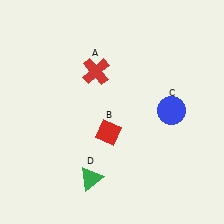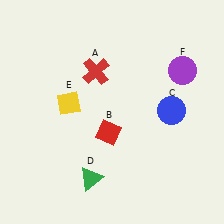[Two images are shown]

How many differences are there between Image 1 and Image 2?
There are 2 differences between the two images.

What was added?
A yellow diamond (E), a purple circle (F) were added in Image 2.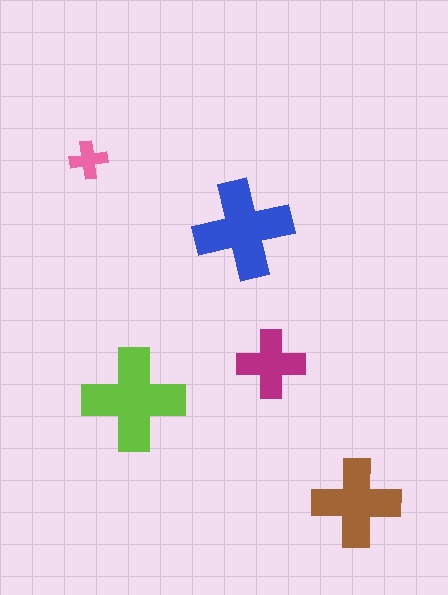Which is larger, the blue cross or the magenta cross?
The blue one.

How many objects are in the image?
There are 5 objects in the image.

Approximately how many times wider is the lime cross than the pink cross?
About 2.5 times wider.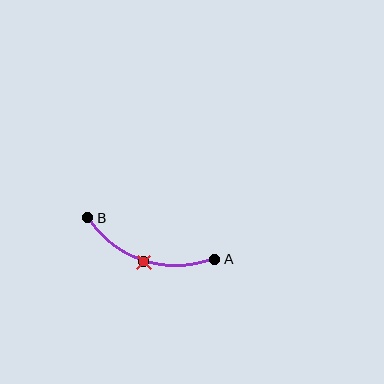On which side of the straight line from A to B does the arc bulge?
The arc bulges below the straight line connecting A and B.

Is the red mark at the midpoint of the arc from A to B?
Yes. The red mark lies on the arc at equal arc-length from both A and B — it is the arc midpoint.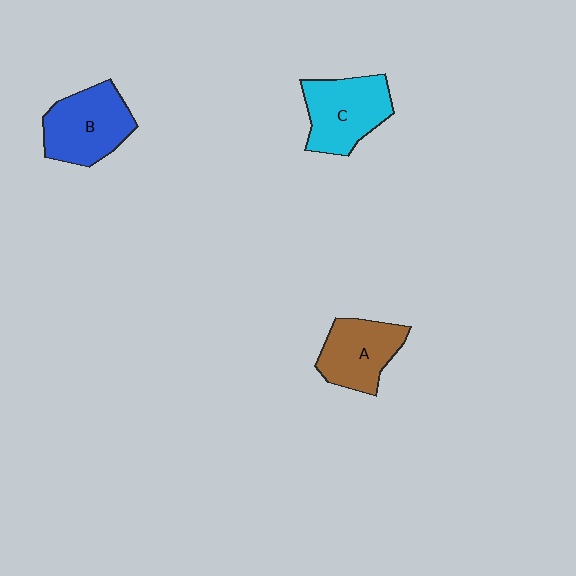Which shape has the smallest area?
Shape A (brown).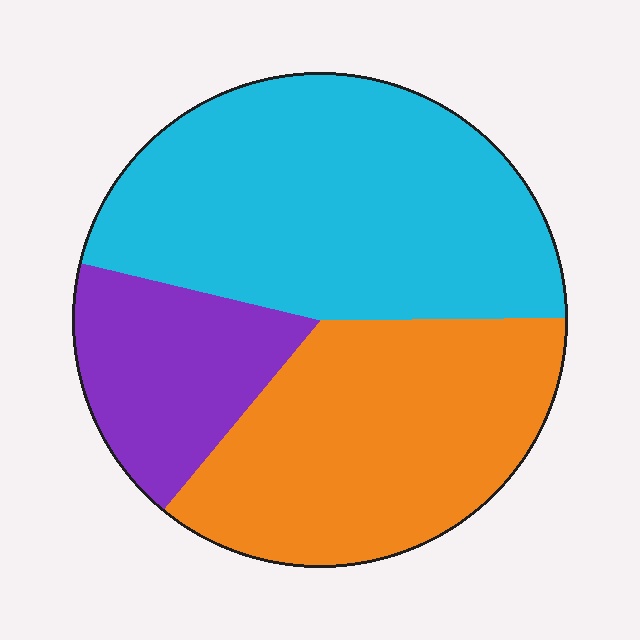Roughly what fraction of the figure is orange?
Orange takes up about three eighths (3/8) of the figure.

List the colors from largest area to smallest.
From largest to smallest: cyan, orange, purple.